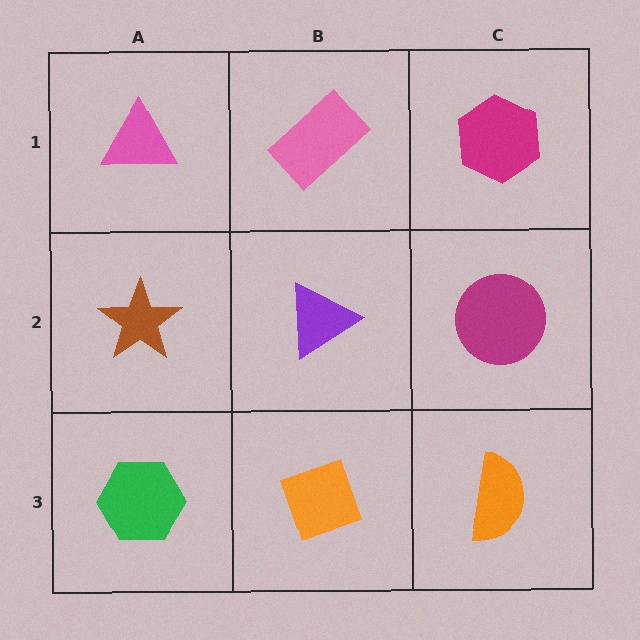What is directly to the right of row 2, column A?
A purple triangle.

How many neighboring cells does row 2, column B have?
4.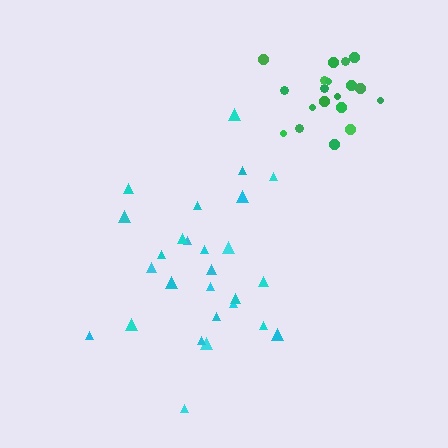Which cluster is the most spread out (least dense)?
Cyan.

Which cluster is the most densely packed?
Green.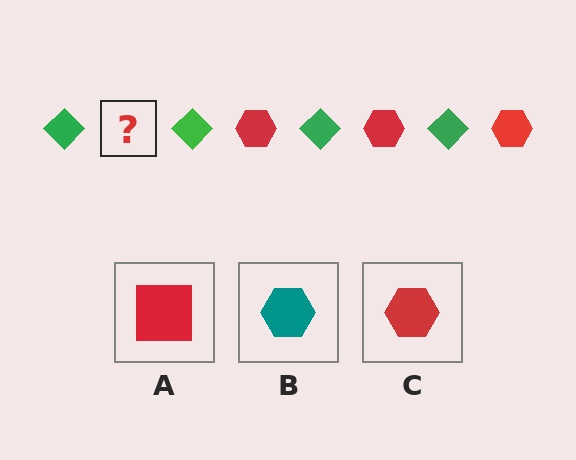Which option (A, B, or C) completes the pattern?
C.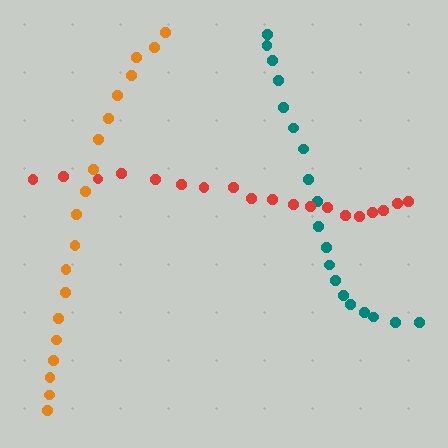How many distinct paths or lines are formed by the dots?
There are 3 distinct paths.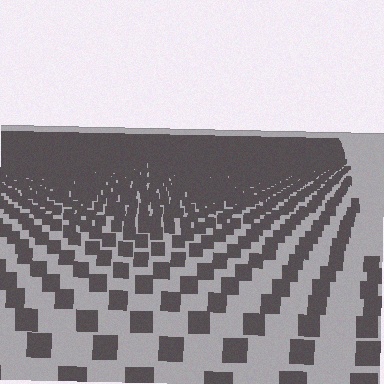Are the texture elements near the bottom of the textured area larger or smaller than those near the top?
Larger. Near the bottom, elements are closer to the viewer and appear at a bigger on-screen size.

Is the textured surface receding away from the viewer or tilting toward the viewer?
The surface is receding away from the viewer. Texture elements get smaller and denser toward the top.